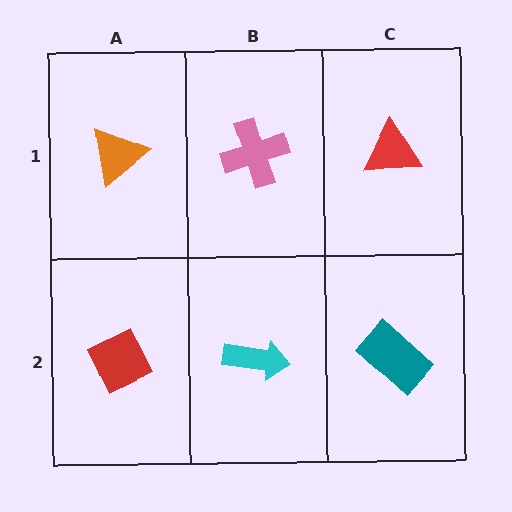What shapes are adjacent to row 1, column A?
A red diamond (row 2, column A), a pink cross (row 1, column B).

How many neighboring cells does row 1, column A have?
2.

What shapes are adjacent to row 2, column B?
A pink cross (row 1, column B), a red diamond (row 2, column A), a teal rectangle (row 2, column C).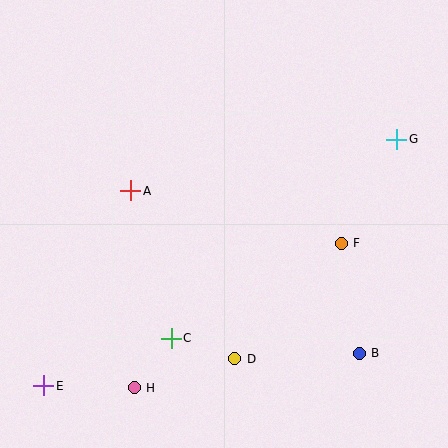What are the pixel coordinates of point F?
Point F is at (341, 243).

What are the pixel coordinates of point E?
Point E is at (44, 386).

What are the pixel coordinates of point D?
Point D is at (235, 359).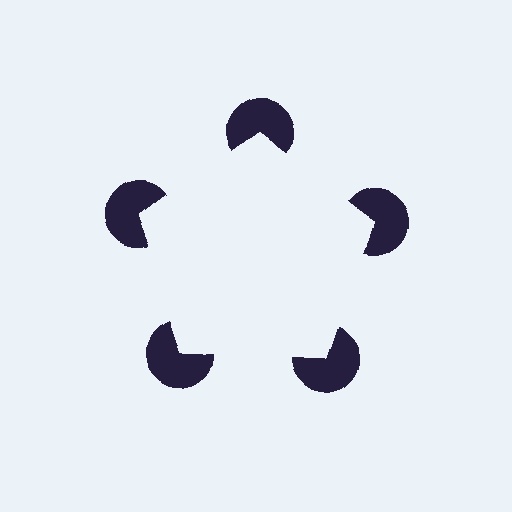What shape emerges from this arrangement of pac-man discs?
An illusory pentagon — its edges are inferred from the aligned wedge cuts in the pac-man discs, not physically drawn.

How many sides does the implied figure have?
5 sides.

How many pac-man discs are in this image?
There are 5 — one at each vertex of the illusory pentagon.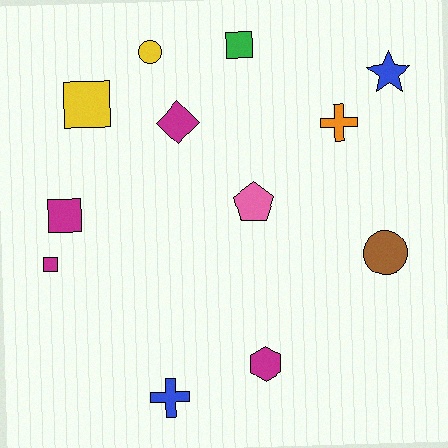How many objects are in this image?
There are 12 objects.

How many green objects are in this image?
There is 1 green object.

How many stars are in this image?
There is 1 star.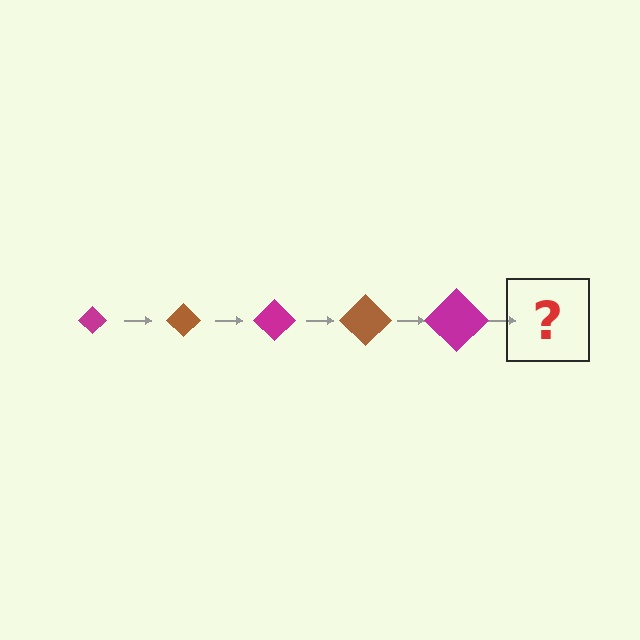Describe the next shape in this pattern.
It should be a brown diamond, larger than the previous one.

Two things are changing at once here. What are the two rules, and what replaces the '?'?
The two rules are that the diamond grows larger each step and the color cycles through magenta and brown. The '?' should be a brown diamond, larger than the previous one.